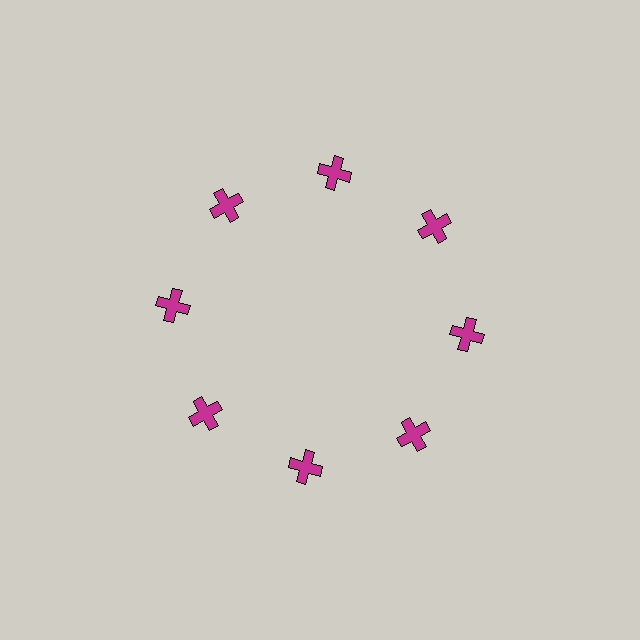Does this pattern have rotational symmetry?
Yes, this pattern has 8-fold rotational symmetry. It looks the same after rotating 45 degrees around the center.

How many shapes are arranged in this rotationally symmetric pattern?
There are 8 shapes, arranged in 8 groups of 1.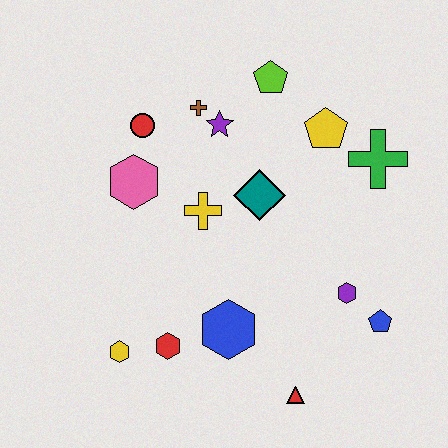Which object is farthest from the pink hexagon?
The blue pentagon is farthest from the pink hexagon.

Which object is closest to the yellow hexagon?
The red hexagon is closest to the yellow hexagon.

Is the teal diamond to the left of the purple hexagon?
Yes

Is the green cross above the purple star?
No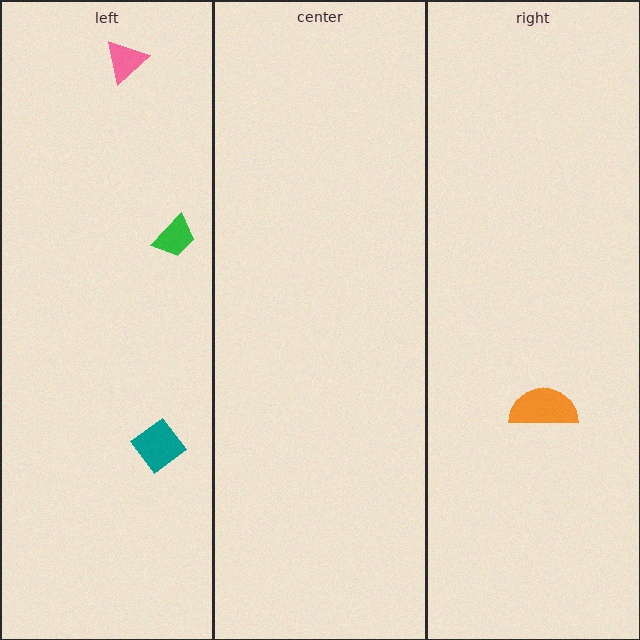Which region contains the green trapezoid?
The left region.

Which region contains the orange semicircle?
The right region.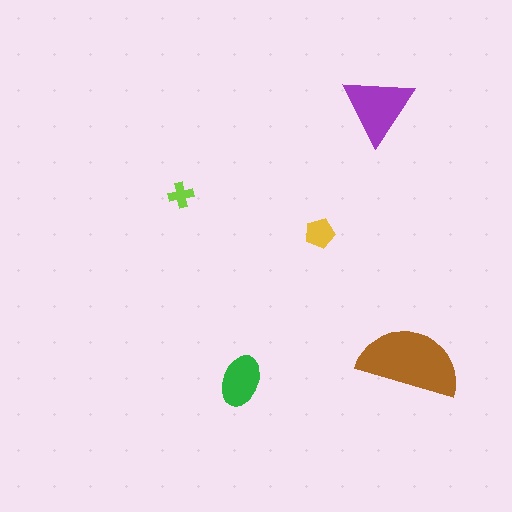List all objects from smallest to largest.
The lime cross, the yellow pentagon, the green ellipse, the purple triangle, the brown semicircle.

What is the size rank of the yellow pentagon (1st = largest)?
4th.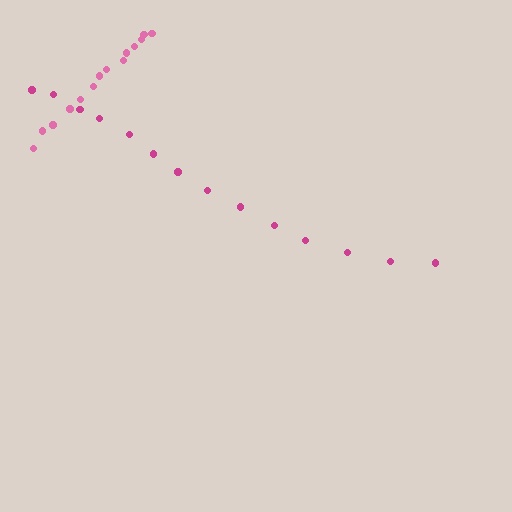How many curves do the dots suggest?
There are 2 distinct paths.